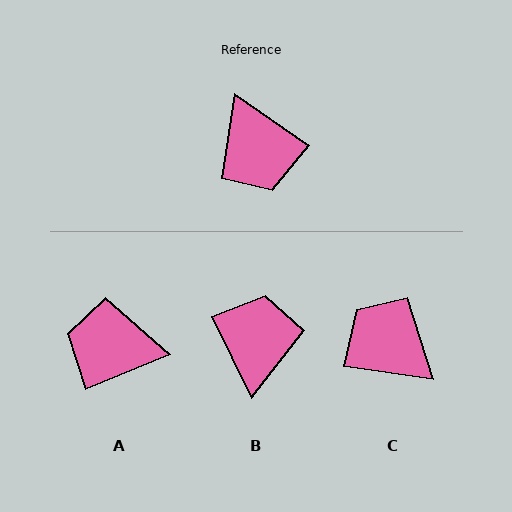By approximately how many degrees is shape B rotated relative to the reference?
Approximately 151 degrees counter-clockwise.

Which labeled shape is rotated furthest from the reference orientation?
C, about 154 degrees away.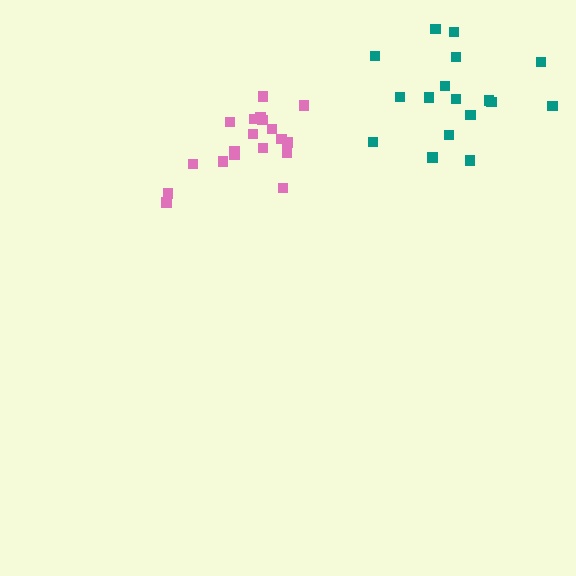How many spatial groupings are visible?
There are 2 spatial groupings.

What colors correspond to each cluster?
The clusters are colored: pink, teal.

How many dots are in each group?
Group 1: 19 dots, Group 2: 17 dots (36 total).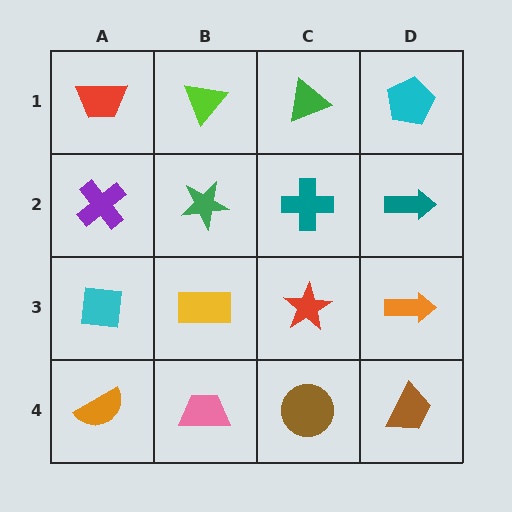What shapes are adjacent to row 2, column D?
A cyan pentagon (row 1, column D), an orange arrow (row 3, column D), a teal cross (row 2, column C).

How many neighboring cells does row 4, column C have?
3.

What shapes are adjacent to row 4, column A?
A cyan square (row 3, column A), a pink trapezoid (row 4, column B).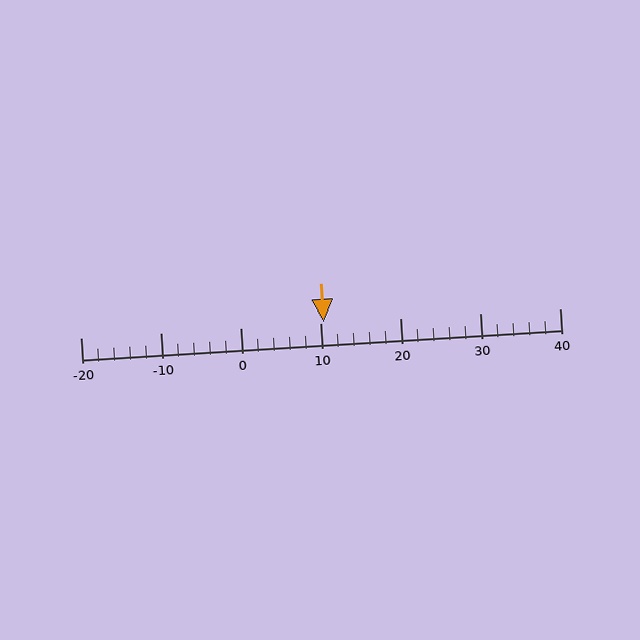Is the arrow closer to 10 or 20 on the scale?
The arrow is closer to 10.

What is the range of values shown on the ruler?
The ruler shows values from -20 to 40.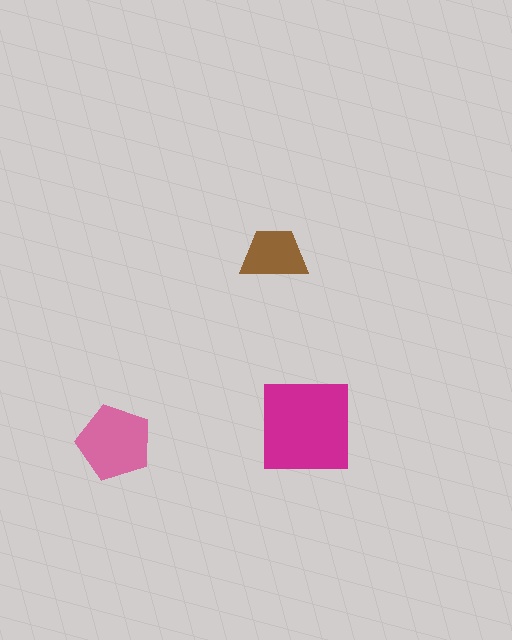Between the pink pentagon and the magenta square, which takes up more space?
The magenta square.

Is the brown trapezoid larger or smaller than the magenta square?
Smaller.